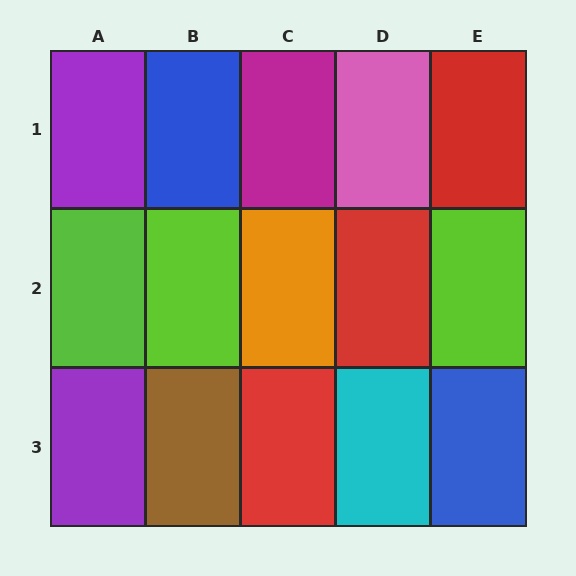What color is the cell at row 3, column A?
Purple.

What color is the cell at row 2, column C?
Orange.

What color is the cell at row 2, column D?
Red.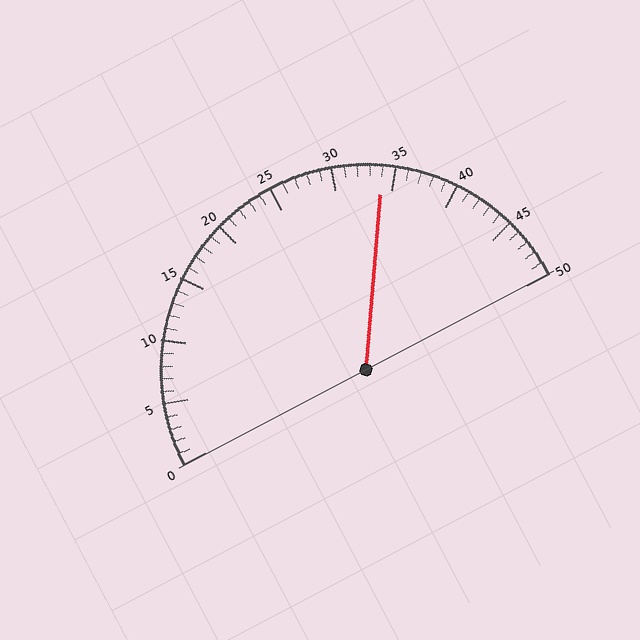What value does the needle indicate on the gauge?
The needle indicates approximately 34.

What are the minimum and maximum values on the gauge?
The gauge ranges from 0 to 50.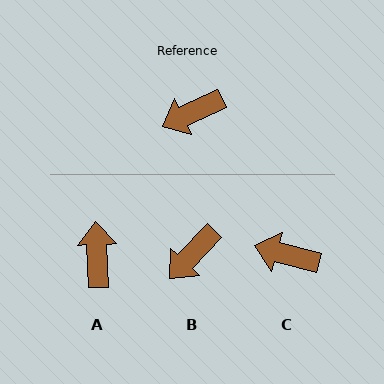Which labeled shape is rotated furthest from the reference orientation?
A, about 113 degrees away.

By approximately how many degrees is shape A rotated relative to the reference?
Approximately 113 degrees clockwise.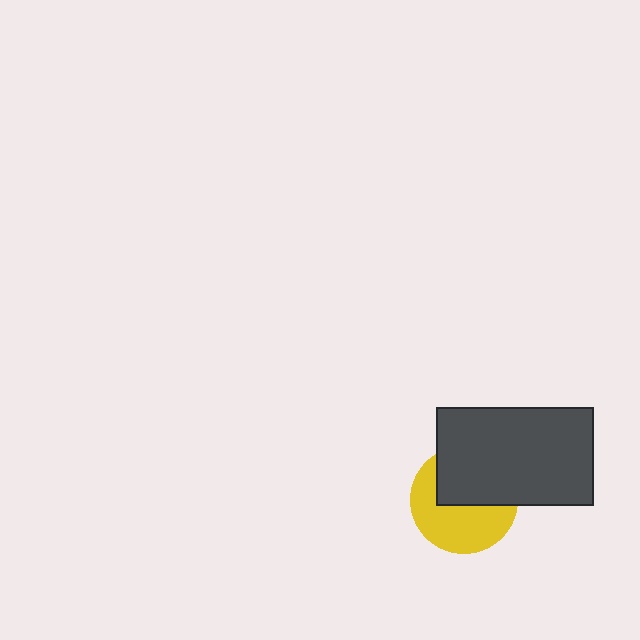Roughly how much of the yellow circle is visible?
About half of it is visible (roughly 54%).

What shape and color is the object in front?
The object in front is a dark gray rectangle.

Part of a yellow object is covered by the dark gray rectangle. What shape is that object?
It is a circle.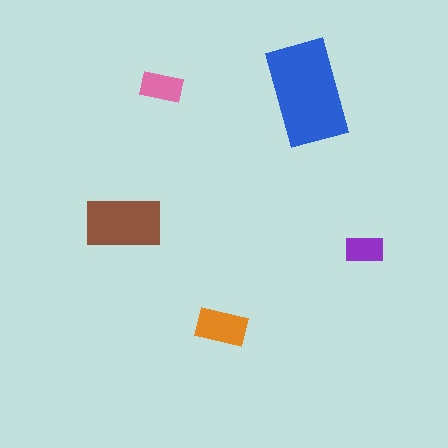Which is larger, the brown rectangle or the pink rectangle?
The brown one.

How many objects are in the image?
There are 5 objects in the image.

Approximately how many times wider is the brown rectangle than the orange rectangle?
About 1.5 times wider.